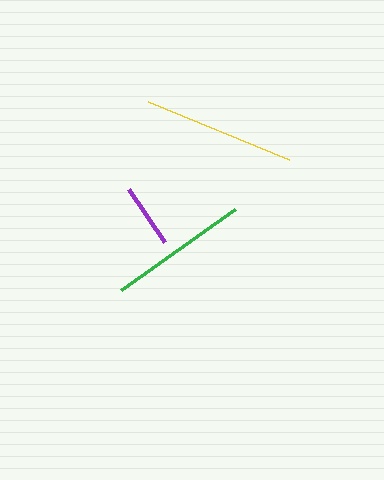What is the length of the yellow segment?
The yellow segment is approximately 153 pixels long.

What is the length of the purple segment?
The purple segment is approximately 64 pixels long.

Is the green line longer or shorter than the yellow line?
The yellow line is longer than the green line.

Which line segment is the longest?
The yellow line is the longest at approximately 153 pixels.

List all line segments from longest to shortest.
From longest to shortest: yellow, green, purple.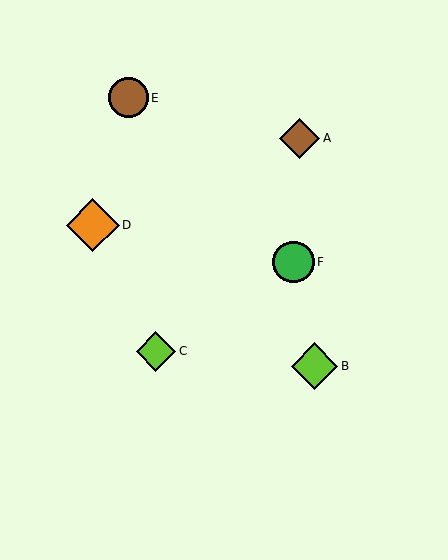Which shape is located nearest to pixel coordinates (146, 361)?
The lime diamond (labeled C) at (156, 351) is nearest to that location.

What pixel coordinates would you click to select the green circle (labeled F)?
Click at (293, 262) to select the green circle F.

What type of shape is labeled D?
Shape D is an orange diamond.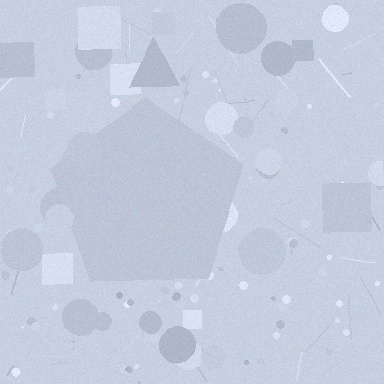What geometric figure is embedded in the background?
A pentagon is embedded in the background.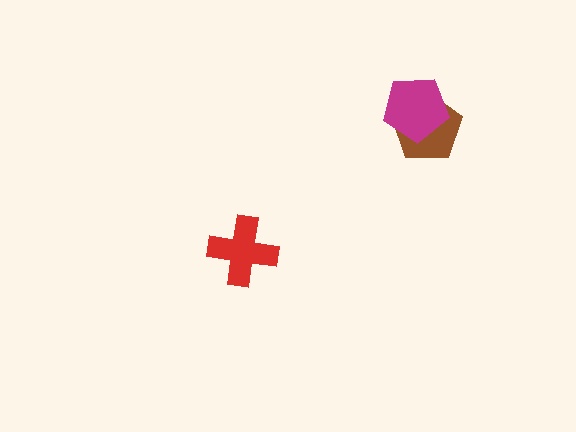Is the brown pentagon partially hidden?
Yes, it is partially covered by another shape.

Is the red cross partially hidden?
No, no other shape covers it.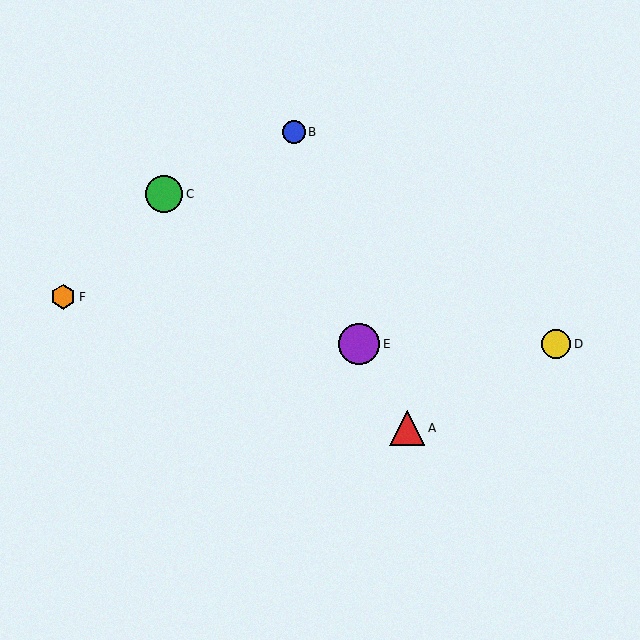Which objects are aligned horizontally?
Objects D, E are aligned horizontally.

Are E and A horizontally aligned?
No, E is at y≈344 and A is at y≈428.